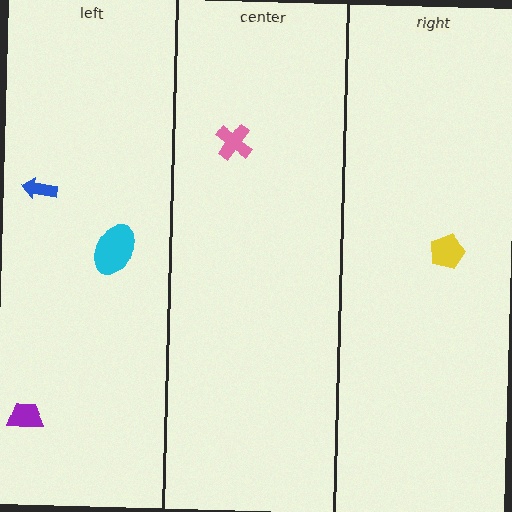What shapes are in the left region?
The blue arrow, the purple trapezoid, the cyan ellipse.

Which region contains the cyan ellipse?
The left region.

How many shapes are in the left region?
3.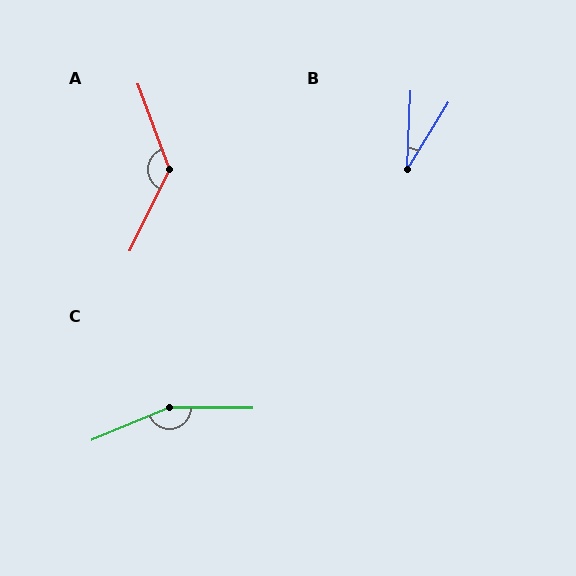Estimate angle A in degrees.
Approximately 134 degrees.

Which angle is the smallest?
B, at approximately 29 degrees.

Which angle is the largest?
C, at approximately 157 degrees.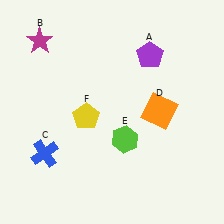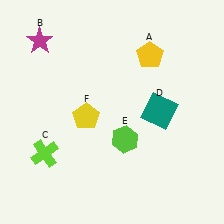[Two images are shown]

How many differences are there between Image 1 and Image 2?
There are 3 differences between the two images.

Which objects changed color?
A changed from purple to yellow. C changed from blue to lime. D changed from orange to teal.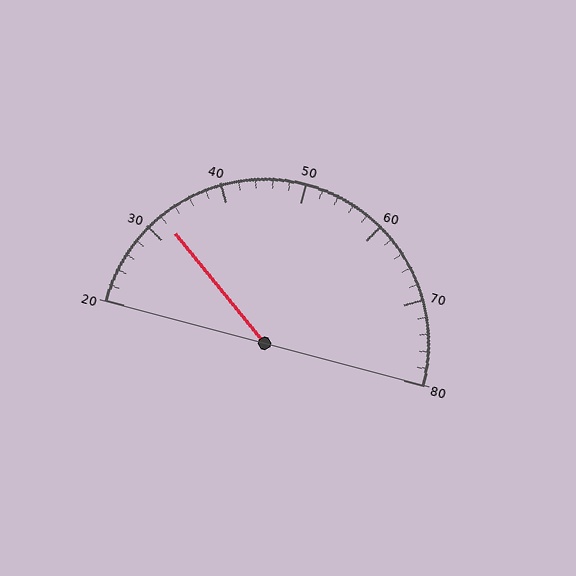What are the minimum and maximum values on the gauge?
The gauge ranges from 20 to 80.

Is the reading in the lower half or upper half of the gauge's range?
The reading is in the lower half of the range (20 to 80).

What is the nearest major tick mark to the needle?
The nearest major tick mark is 30.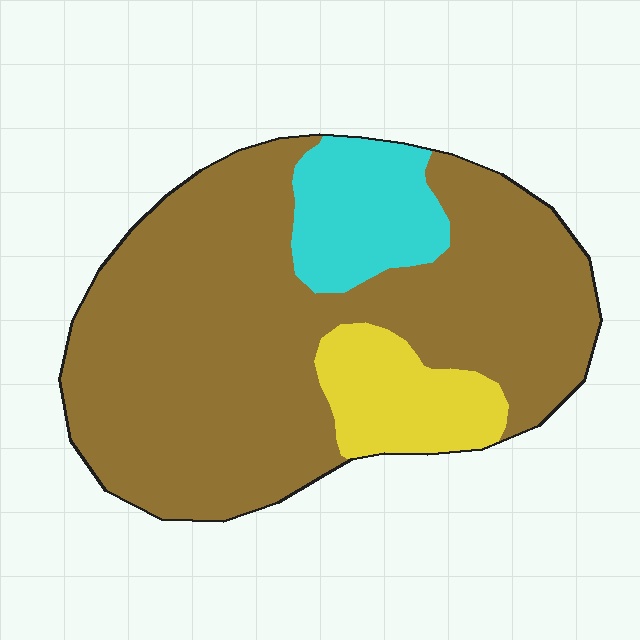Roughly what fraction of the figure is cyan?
Cyan covers roughly 15% of the figure.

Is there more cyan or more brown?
Brown.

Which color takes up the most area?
Brown, at roughly 75%.